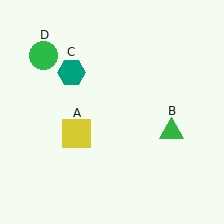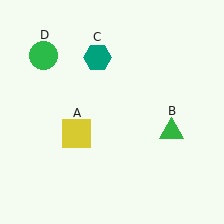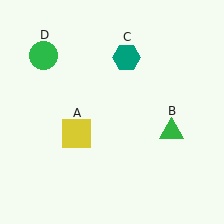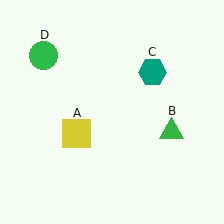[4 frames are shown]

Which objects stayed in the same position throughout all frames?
Yellow square (object A) and green triangle (object B) and green circle (object D) remained stationary.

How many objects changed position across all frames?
1 object changed position: teal hexagon (object C).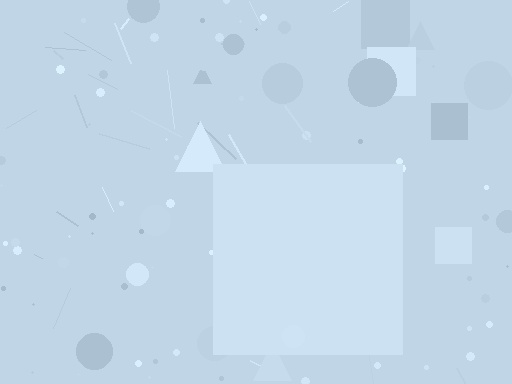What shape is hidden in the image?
A square is hidden in the image.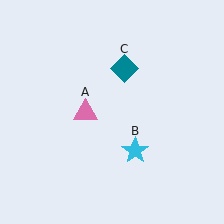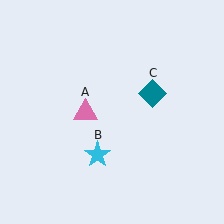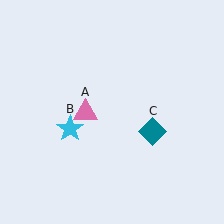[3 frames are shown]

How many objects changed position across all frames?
2 objects changed position: cyan star (object B), teal diamond (object C).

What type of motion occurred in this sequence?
The cyan star (object B), teal diamond (object C) rotated clockwise around the center of the scene.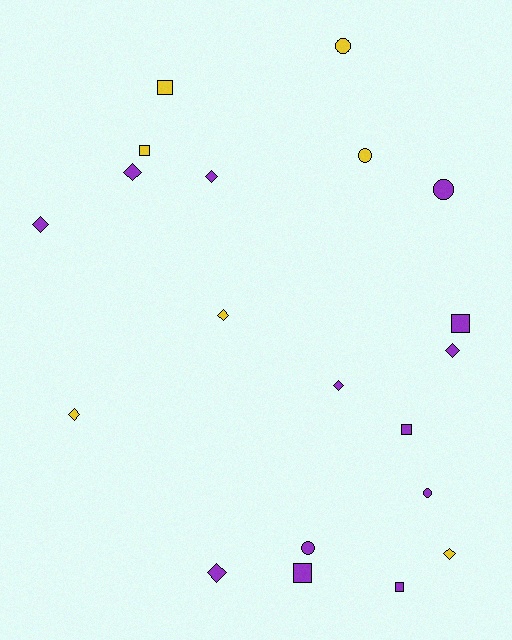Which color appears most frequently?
Purple, with 13 objects.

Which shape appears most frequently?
Diamond, with 9 objects.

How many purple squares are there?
There are 4 purple squares.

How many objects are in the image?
There are 20 objects.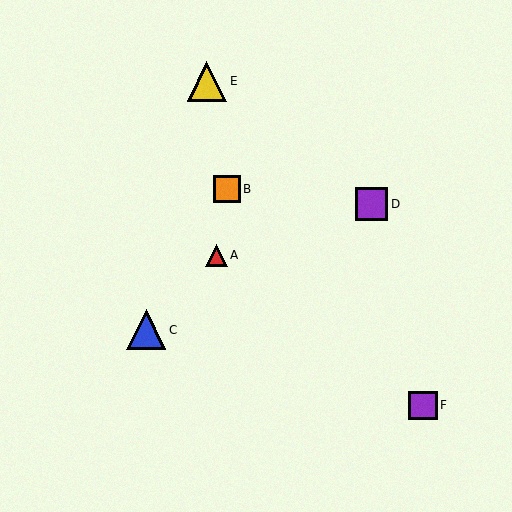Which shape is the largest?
The yellow triangle (labeled E) is the largest.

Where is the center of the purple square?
The center of the purple square is at (423, 405).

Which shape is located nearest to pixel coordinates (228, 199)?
The orange square (labeled B) at (227, 189) is nearest to that location.